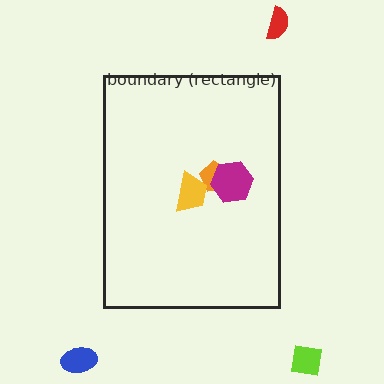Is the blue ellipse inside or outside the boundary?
Outside.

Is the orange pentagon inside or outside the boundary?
Inside.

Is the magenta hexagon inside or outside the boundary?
Inside.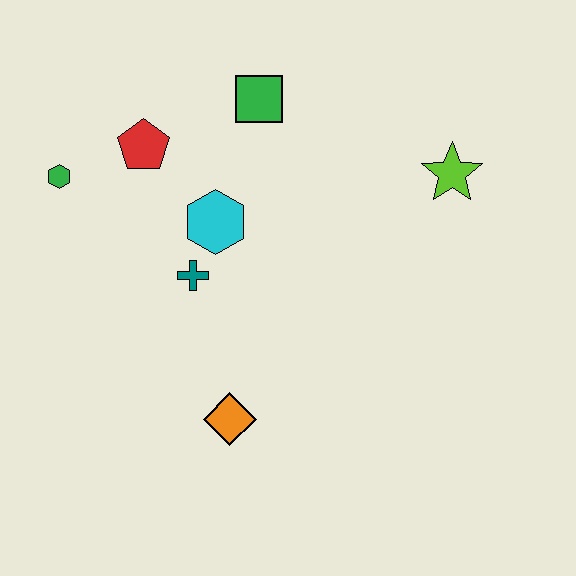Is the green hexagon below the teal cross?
No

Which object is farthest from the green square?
The orange diamond is farthest from the green square.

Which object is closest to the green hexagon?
The red pentagon is closest to the green hexagon.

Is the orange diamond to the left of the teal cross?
No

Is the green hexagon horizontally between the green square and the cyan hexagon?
No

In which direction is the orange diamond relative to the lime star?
The orange diamond is below the lime star.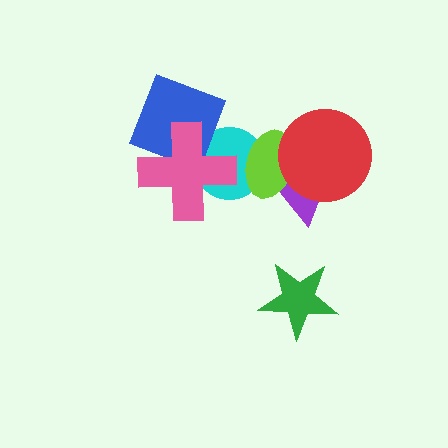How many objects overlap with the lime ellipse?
3 objects overlap with the lime ellipse.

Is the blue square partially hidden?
Yes, it is partially covered by another shape.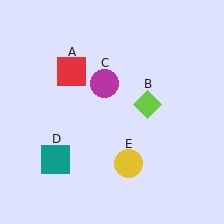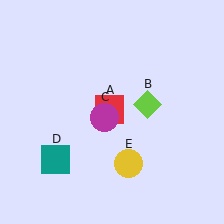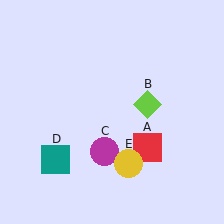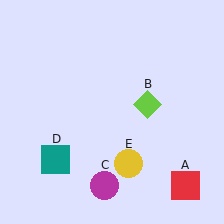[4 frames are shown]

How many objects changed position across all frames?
2 objects changed position: red square (object A), magenta circle (object C).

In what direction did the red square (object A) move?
The red square (object A) moved down and to the right.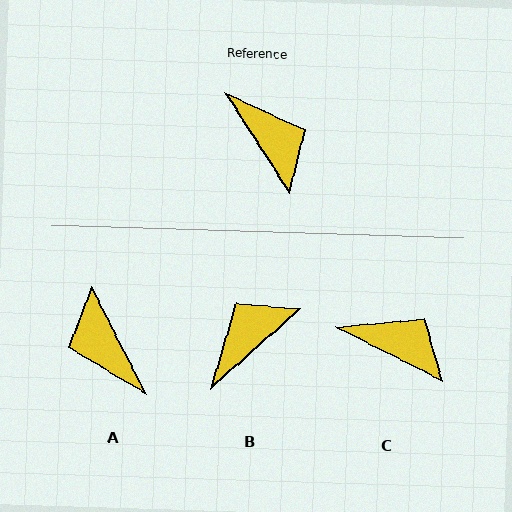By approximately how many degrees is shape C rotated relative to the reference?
Approximately 30 degrees counter-clockwise.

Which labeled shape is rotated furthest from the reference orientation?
A, about 174 degrees away.